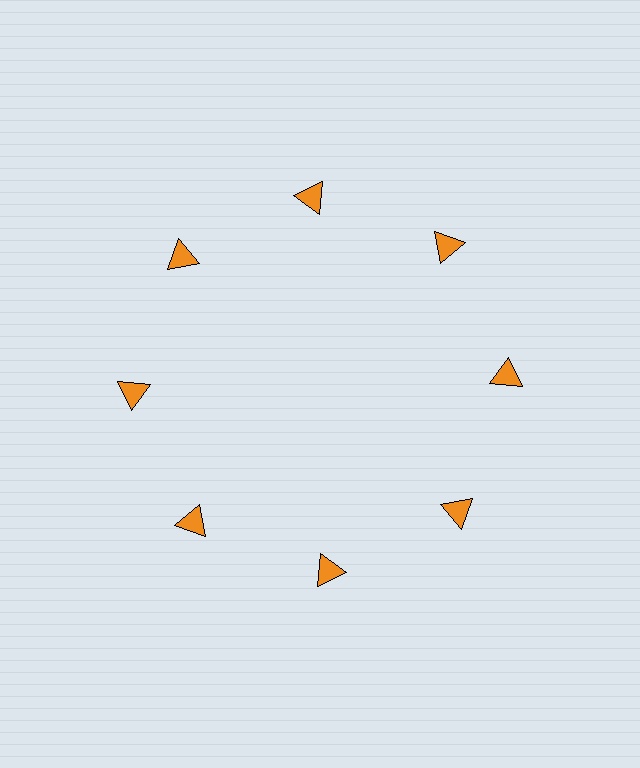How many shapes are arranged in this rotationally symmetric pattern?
There are 8 shapes, arranged in 8 groups of 1.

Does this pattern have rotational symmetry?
Yes, this pattern has 8-fold rotational symmetry. It looks the same after rotating 45 degrees around the center.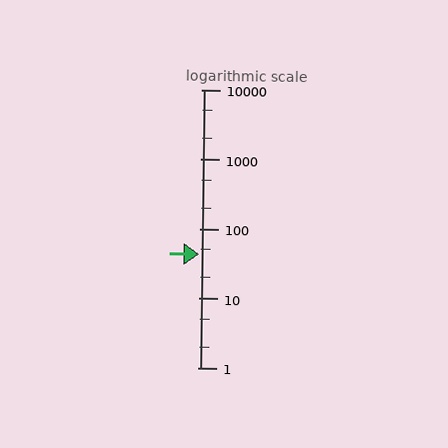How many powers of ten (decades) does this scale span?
The scale spans 4 decades, from 1 to 10000.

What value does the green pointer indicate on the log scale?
The pointer indicates approximately 43.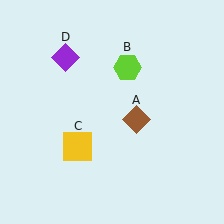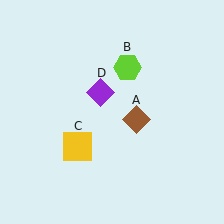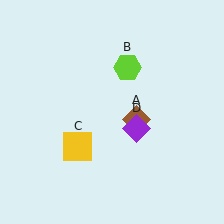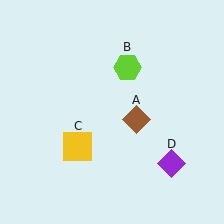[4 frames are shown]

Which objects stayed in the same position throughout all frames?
Brown diamond (object A) and lime hexagon (object B) and yellow square (object C) remained stationary.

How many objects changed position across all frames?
1 object changed position: purple diamond (object D).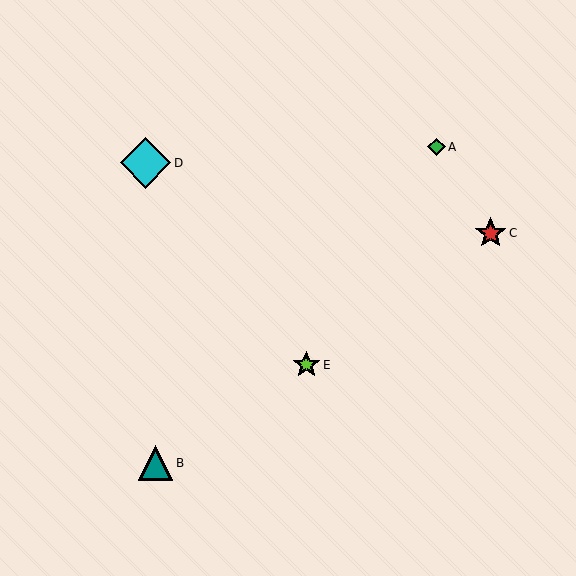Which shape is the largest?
The cyan diamond (labeled D) is the largest.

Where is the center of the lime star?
The center of the lime star is at (306, 365).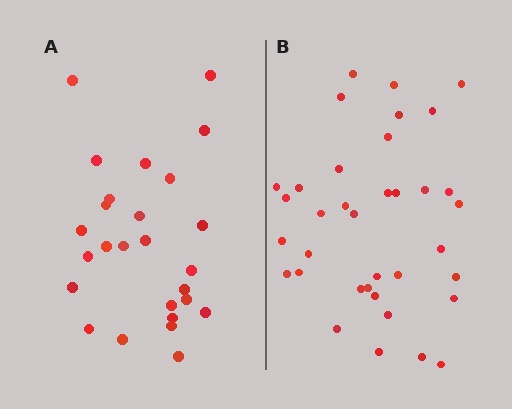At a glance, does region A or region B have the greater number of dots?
Region B (the right region) has more dots.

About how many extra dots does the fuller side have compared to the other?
Region B has roughly 10 or so more dots than region A.